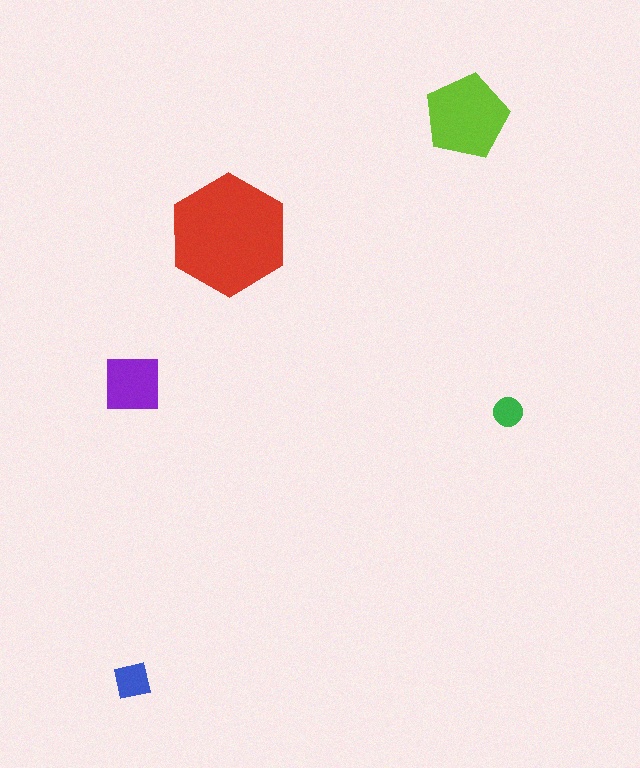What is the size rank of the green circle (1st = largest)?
5th.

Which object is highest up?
The lime pentagon is topmost.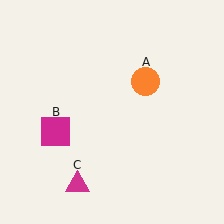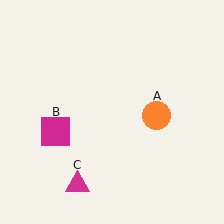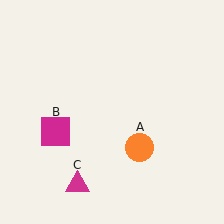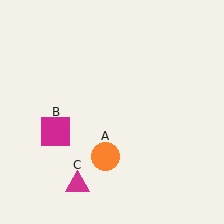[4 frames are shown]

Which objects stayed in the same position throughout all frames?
Magenta square (object B) and magenta triangle (object C) remained stationary.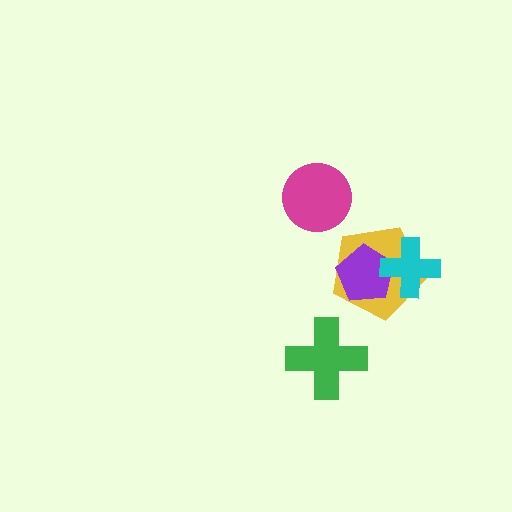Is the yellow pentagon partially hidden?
Yes, it is partially covered by another shape.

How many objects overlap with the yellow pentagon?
2 objects overlap with the yellow pentagon.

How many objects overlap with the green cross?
0 objects overlap with the green cross.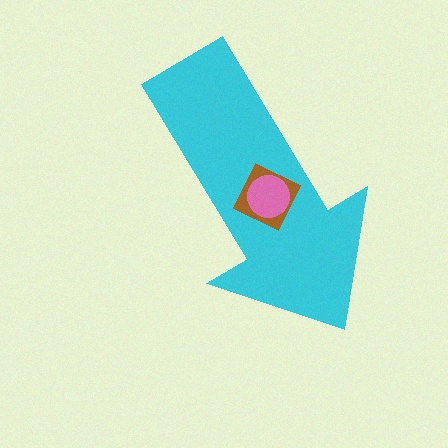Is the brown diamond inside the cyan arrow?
Yes.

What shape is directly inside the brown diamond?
The pink circle.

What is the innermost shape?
The pink circle.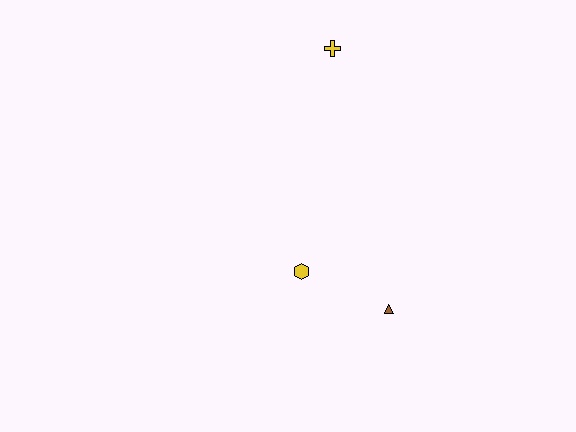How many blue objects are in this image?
There are no blue objects.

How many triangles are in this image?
There is 1 triangle.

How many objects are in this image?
There are 3 objects.